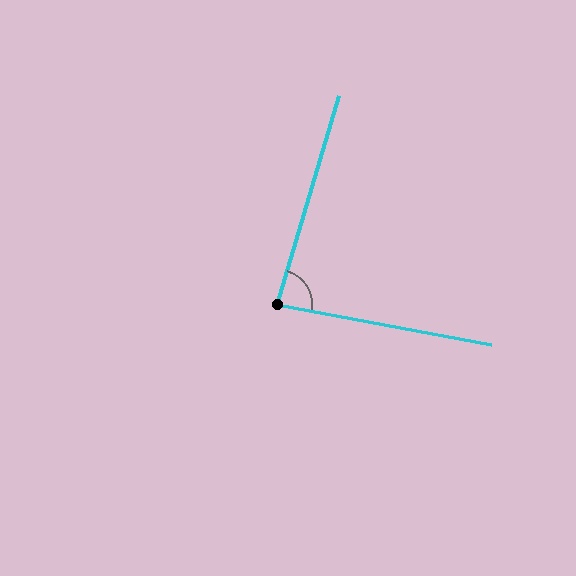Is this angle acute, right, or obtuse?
It is acute.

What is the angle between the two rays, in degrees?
Approximately 84 degrees.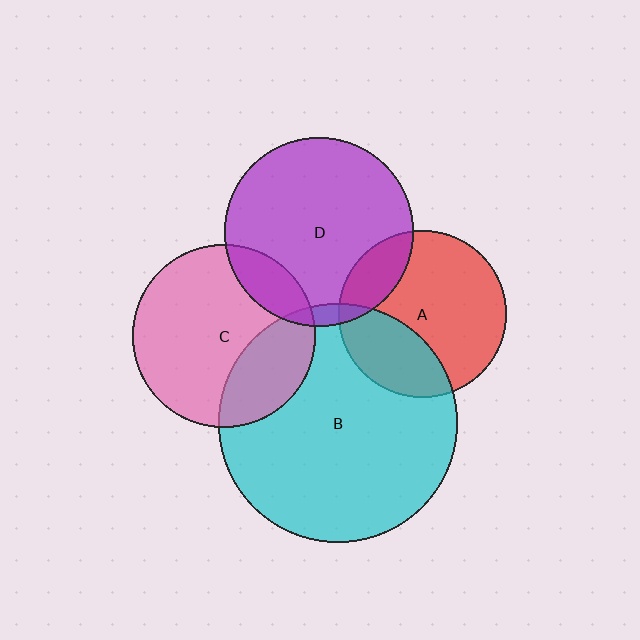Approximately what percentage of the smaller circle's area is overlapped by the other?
Approximately 15%.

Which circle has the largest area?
Circle B (cyan).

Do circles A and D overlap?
Yes.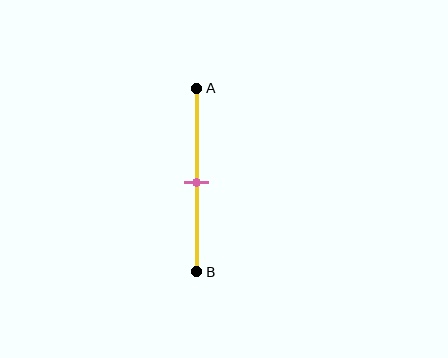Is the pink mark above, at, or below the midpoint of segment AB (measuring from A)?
The pink mark is approximately at the midpoint of segment AB.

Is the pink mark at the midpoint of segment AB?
Yes, the mark is approximately at the midpoint.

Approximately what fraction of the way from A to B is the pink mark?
The pink mark is approximately 50% of the way from A to B.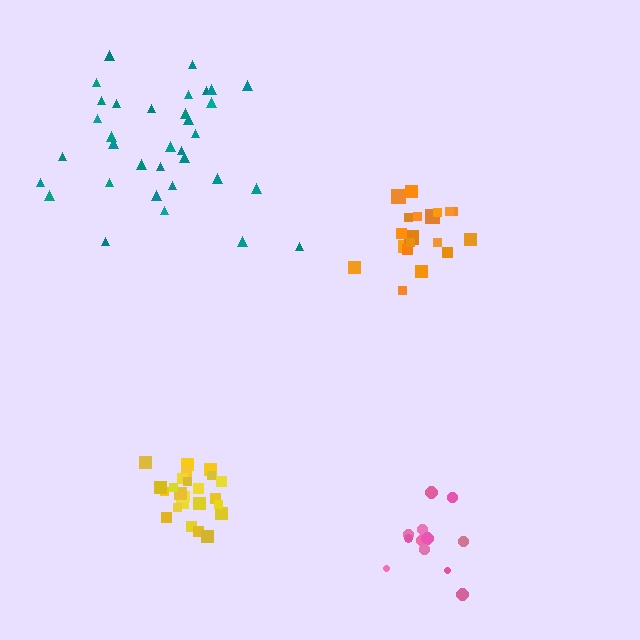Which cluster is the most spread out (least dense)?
Teal.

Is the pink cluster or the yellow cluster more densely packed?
Yellow.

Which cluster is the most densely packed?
Yellow.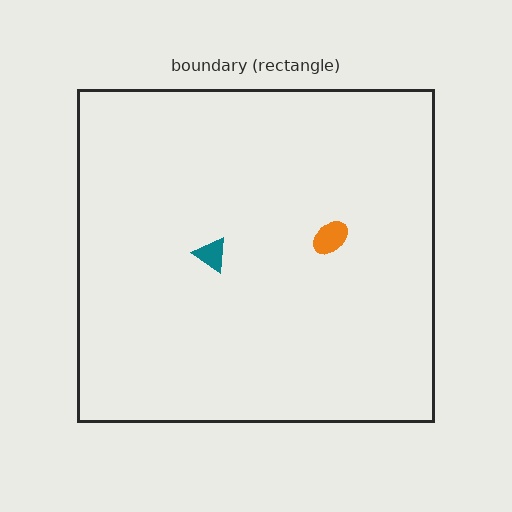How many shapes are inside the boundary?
2 inside, 0 outside.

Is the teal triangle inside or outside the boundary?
Inside.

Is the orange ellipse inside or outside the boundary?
Inside.